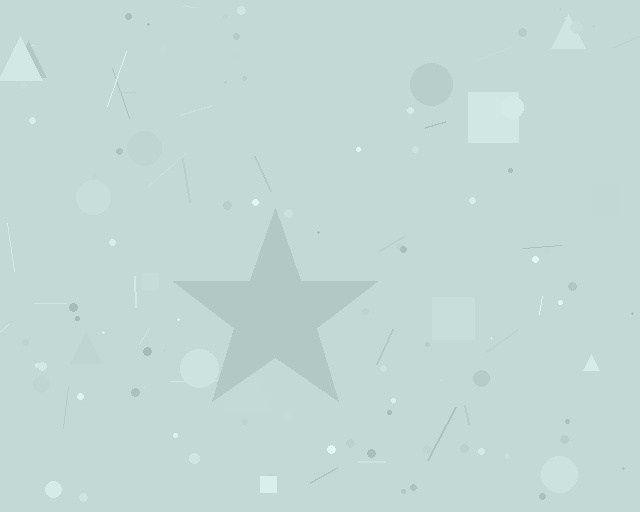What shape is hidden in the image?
A star is hidden in the image.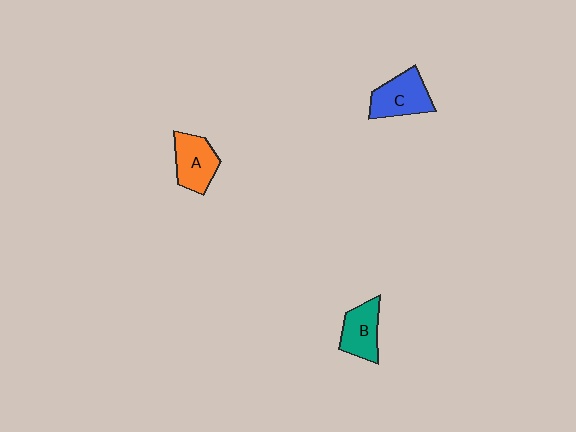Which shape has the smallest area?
Shape B (teal).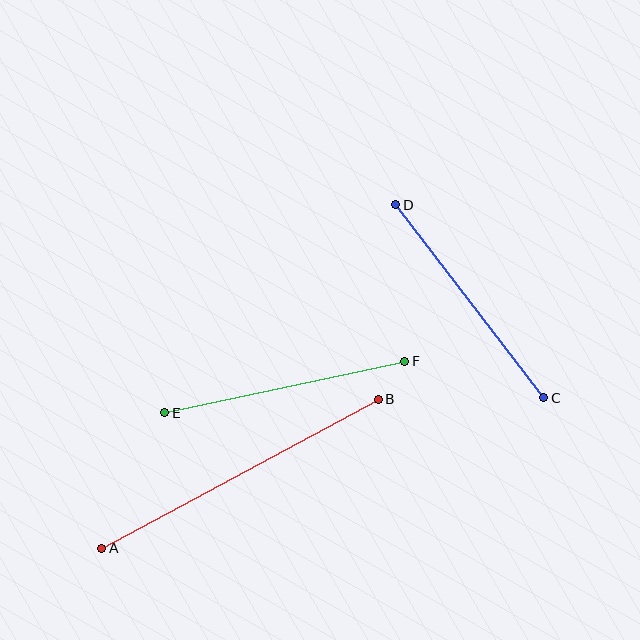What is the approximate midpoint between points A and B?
The midpoint is at approximately (240, 474) pixels.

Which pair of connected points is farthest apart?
Points A and B are farthest apart.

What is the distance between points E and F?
The distance is approximately 246 pixels.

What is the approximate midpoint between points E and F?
The midpoint is at approximately (285, 387) pixels.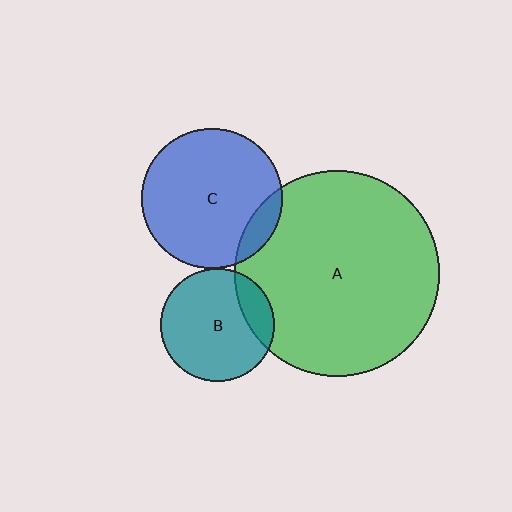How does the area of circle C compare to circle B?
Approximately 1.5 times.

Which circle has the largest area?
Circle A (green).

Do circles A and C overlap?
Yes.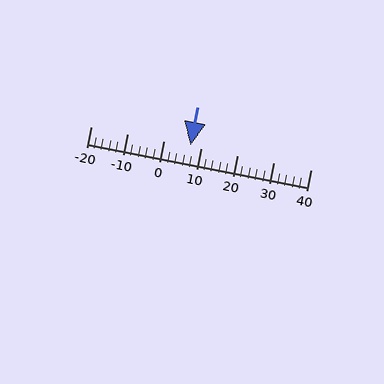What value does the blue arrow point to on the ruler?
The blue arrow points to approximately 7.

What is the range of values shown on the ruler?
The ruler shows values from -20 to 40.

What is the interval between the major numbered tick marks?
The major tick marks are spaced 10 units apart.